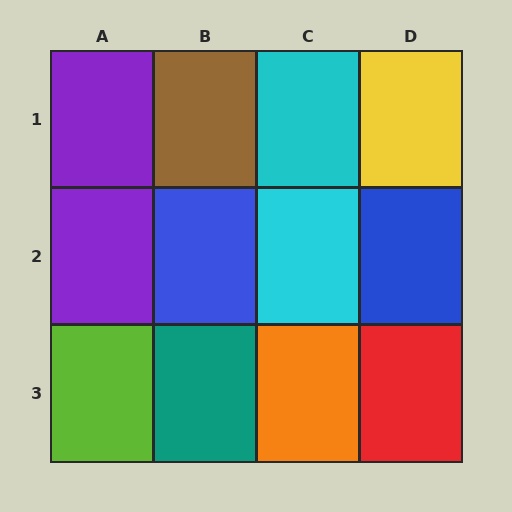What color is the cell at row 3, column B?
Teal.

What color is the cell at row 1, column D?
Yellow.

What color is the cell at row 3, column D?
Red.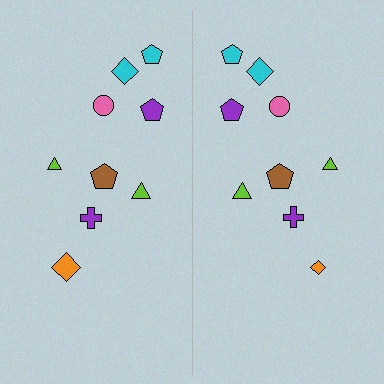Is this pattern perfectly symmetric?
No, the pattern is not perfectly symmetric. The orange diamond on the right side has a different size than its mirror counterpart.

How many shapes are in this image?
There are 18 shapes in this image.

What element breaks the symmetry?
The orange diamond on the right side has a different size than its mirror counterpart.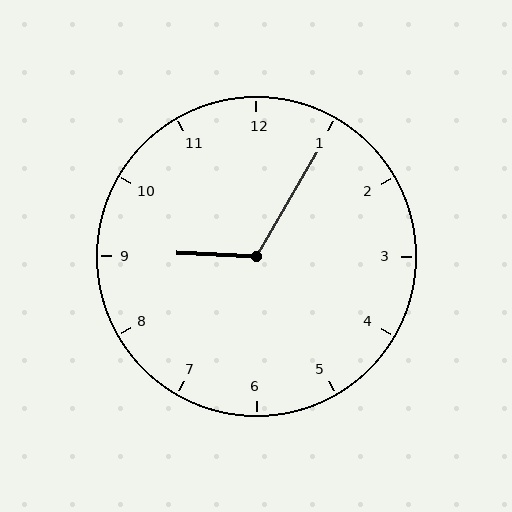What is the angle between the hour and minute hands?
Approximately 118 degrees.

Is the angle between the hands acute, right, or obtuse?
It is obtuse.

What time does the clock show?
9:05.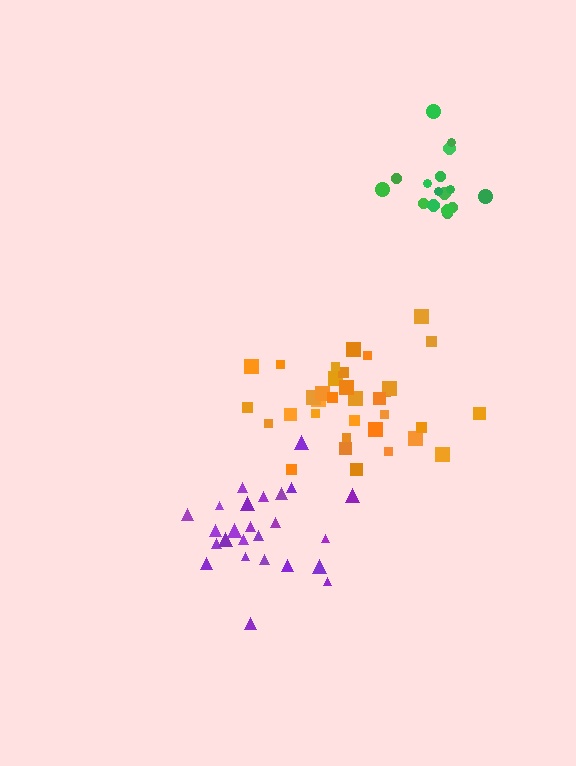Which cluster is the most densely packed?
Green.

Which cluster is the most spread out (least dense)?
Orange.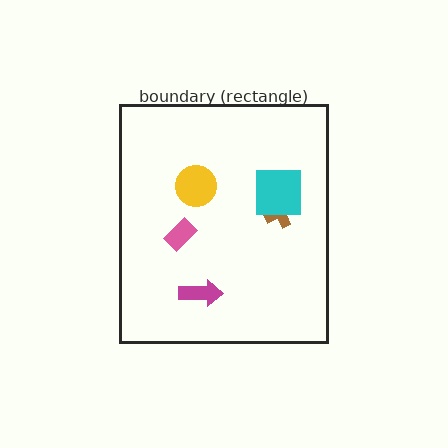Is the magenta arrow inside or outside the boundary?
Inside.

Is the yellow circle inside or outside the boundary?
Inside.